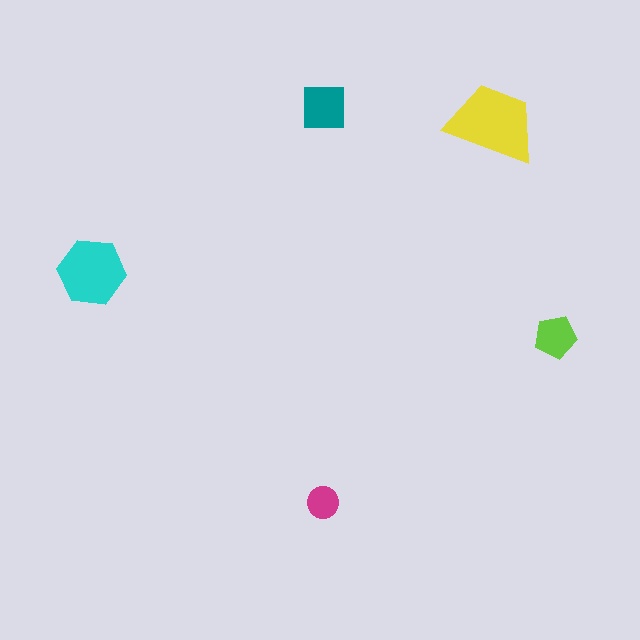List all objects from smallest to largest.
The magenta circle, the lime pentagon, the teal square, the cyan hexagon, the yellow trapezoid.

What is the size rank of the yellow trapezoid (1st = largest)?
1st.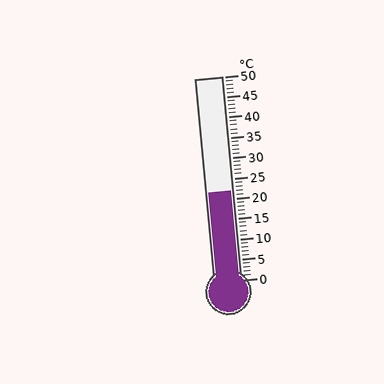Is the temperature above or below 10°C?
The temperature is above 10°C.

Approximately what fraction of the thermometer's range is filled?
The thermometer is filled to approximately 45% of its range.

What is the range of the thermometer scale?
The thermometer scale ranges from 0°C to 50°C.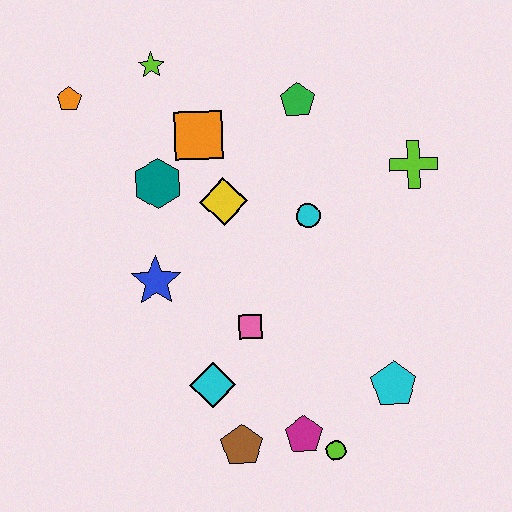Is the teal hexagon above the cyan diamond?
Yes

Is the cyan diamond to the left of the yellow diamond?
Yes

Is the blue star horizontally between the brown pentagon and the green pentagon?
No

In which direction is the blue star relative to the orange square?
The blue star is below the orange square.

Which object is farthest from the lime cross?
The orange pentagon is farthest from the lime cross.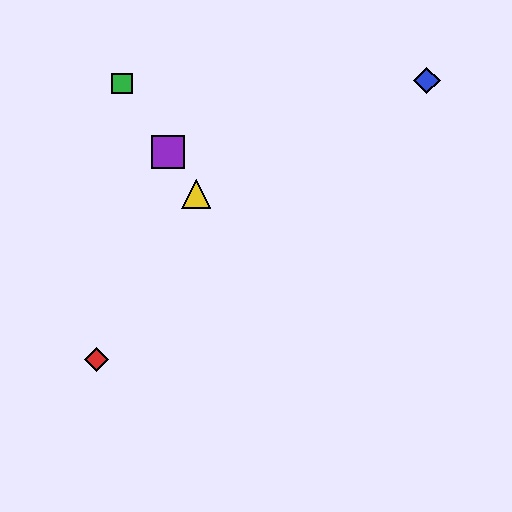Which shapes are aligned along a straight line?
The green square, the yellow triangle, the purple square are aligned along a straight line.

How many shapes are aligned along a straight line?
3 shapes (the green square, the yellow triangle, the purple square) are aligned along a straight line.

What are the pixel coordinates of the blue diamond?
The blue diamond is at (427, 80).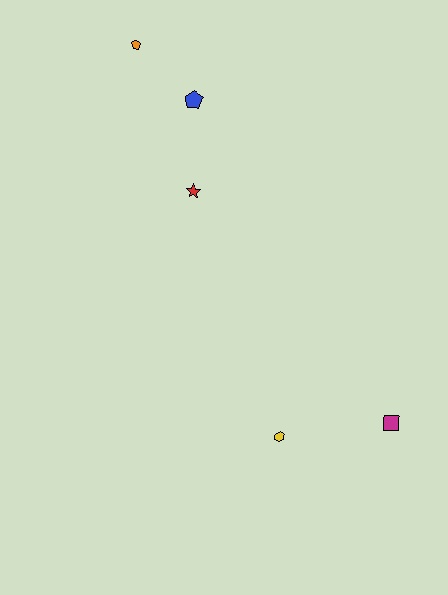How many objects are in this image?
There are 5 objects.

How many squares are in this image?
There is 1 square.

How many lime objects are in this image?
There are no lime objects.